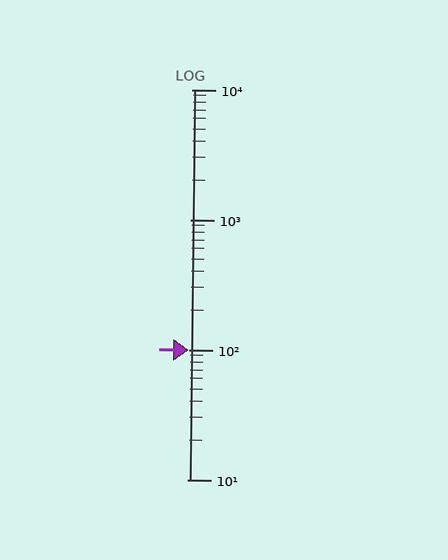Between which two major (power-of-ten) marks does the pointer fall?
The pointer is between 100 and 1000.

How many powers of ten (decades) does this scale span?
The scale spans 3 decades, from 10 to 10000.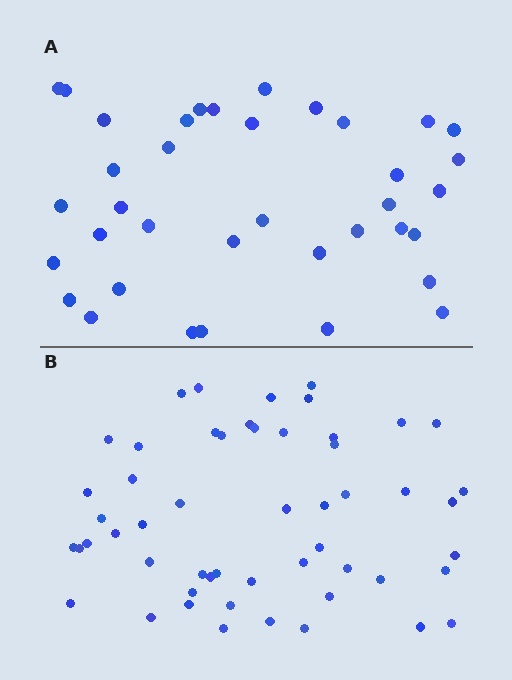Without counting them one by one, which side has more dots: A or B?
Region B (the bottom region) has more dots.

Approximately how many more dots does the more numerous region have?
Region B has approximately 15 more dots than region A.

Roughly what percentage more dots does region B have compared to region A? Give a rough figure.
About 45% more.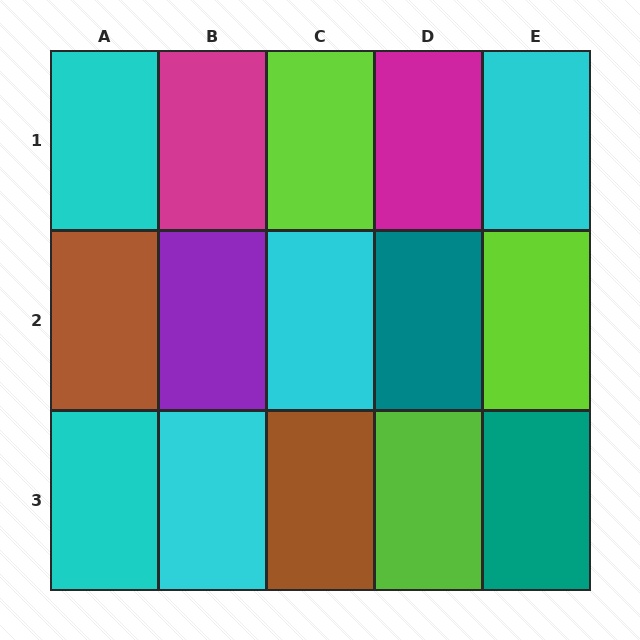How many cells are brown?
2 cells are brown.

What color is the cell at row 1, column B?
Magenta.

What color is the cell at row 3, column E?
Teal.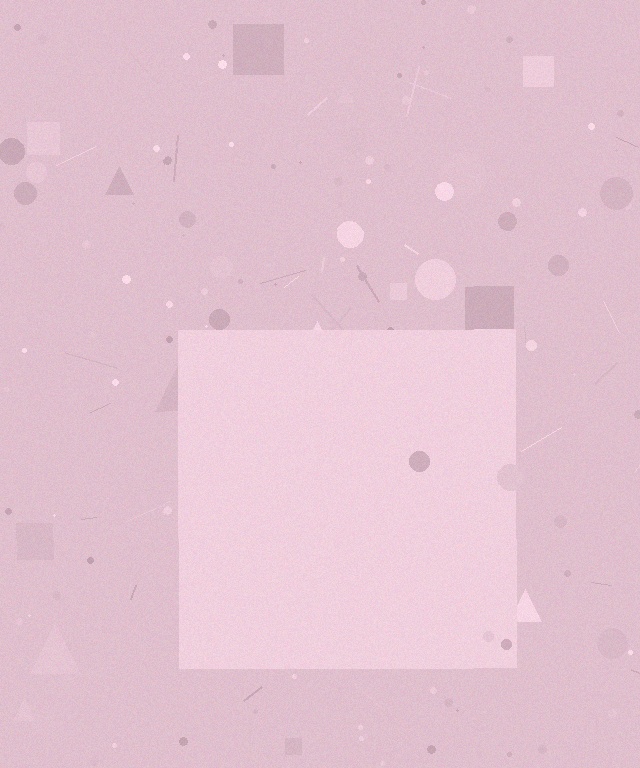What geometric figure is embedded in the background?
A square is embedded in the background.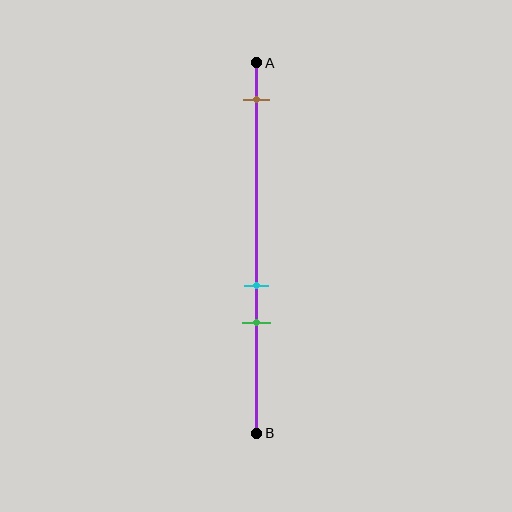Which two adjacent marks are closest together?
The cyan and green marks are the closest adjacent pair.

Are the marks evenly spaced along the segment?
No, the marks are not evenly spaced.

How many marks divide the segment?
There are 3 marks dividing the segment.